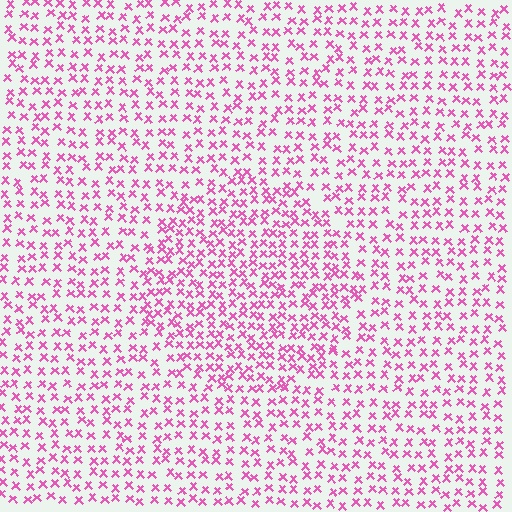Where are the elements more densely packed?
The elements are more densely packed inside the circle boundary.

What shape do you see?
I see a circle.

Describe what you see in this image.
The image contains small pink elements arranged at two different densities. A circle-shaped region is visible where the elements are more densely packed than the surrounding area.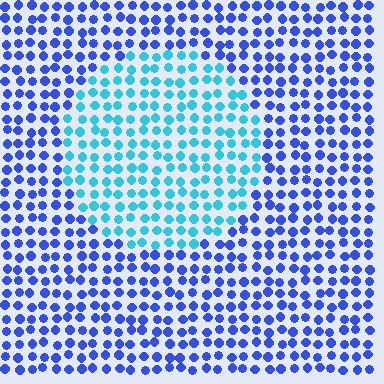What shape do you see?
I see a circle.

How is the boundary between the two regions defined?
The boundary is defined purely by a slight shift in hue (about 44 degrees). Spacing, size, and orientation are identical on both sides.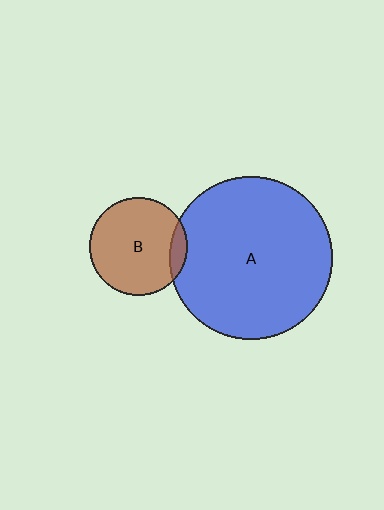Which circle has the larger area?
Circle A (blue).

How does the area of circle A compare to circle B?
Approximately 2.7 times.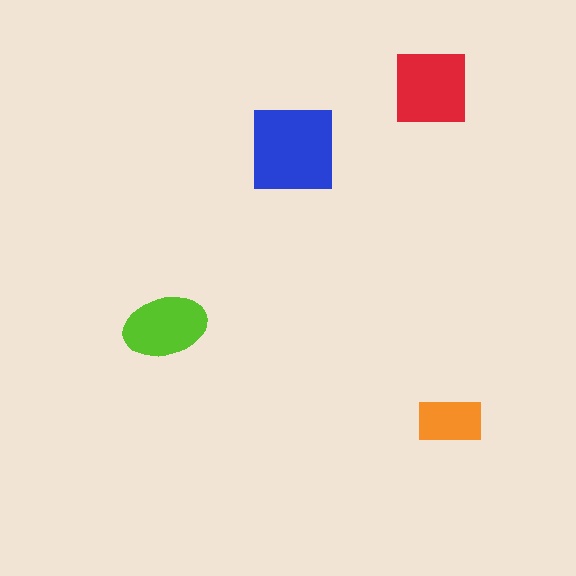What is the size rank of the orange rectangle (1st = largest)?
4th.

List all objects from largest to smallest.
The blue square, the red square, the lime ellipse, the orange rectangle.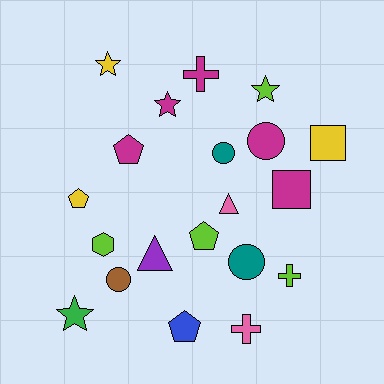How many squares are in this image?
There are 2 squares.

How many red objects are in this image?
There are no red objects.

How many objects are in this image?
There are 20 objects.